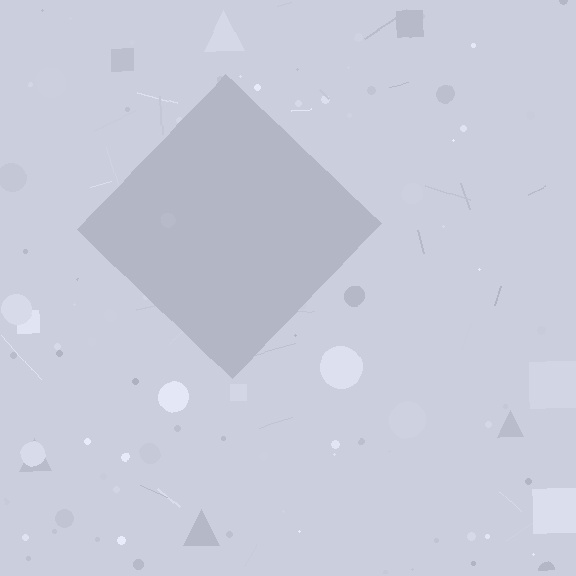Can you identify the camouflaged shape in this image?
The camouflaged shape is a diamond.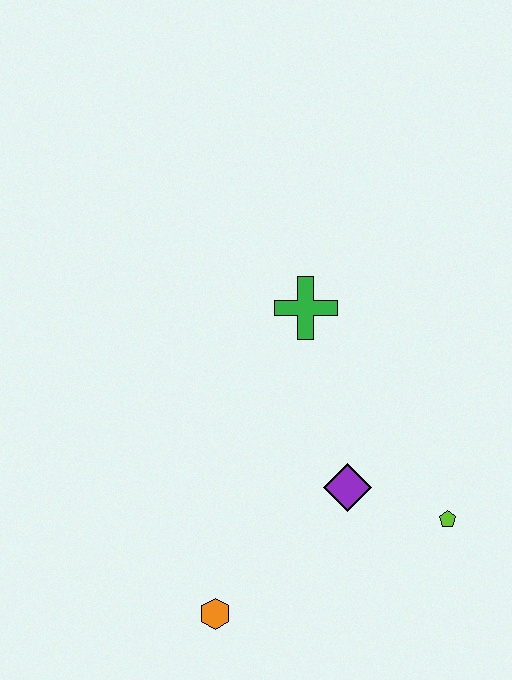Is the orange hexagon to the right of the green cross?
No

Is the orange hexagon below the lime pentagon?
Yes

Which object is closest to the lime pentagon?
The purple diamond is closest to the lime pentagon.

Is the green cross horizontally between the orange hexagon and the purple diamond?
Yes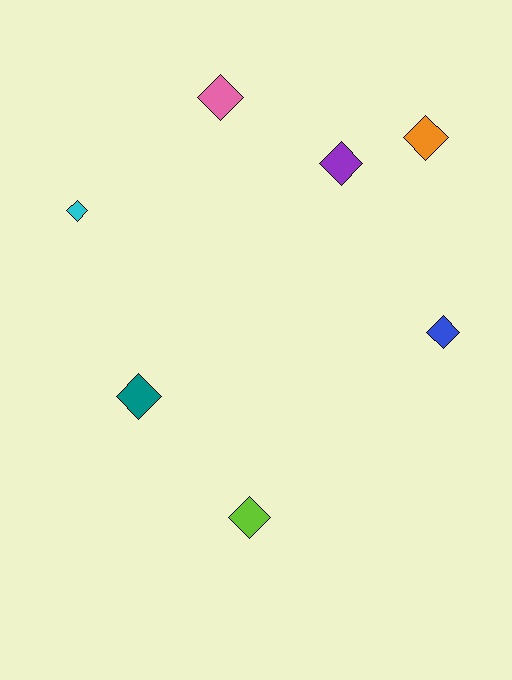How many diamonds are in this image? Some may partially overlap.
There are 7 diamonds.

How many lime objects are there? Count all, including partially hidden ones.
There is 1 lime object.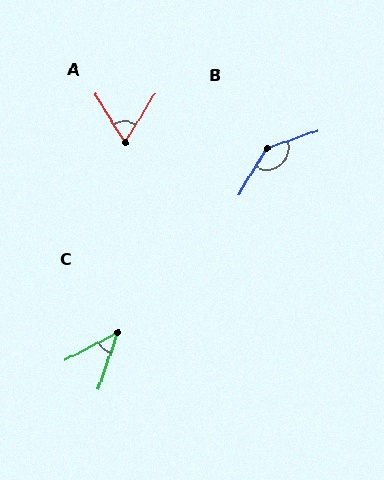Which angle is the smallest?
C, at approximately 43 degrees.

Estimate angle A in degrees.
Approximately 64 degrees.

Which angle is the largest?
B, at approximately 141 degrees.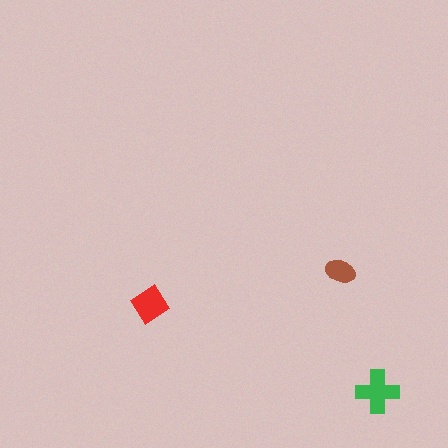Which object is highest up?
The brown ellipse is topmost.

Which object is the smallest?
The brown ellipse.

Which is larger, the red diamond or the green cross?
The green cross.